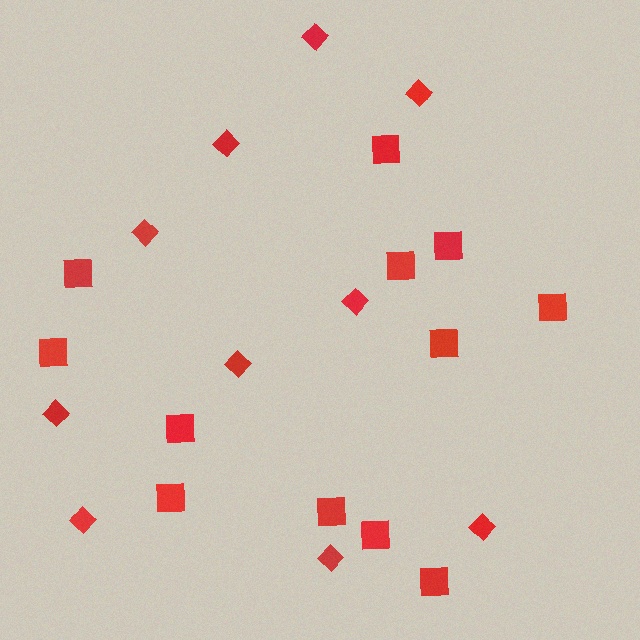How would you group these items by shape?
There are 2 groups: one group of squares (12) and one group of diamonds (10).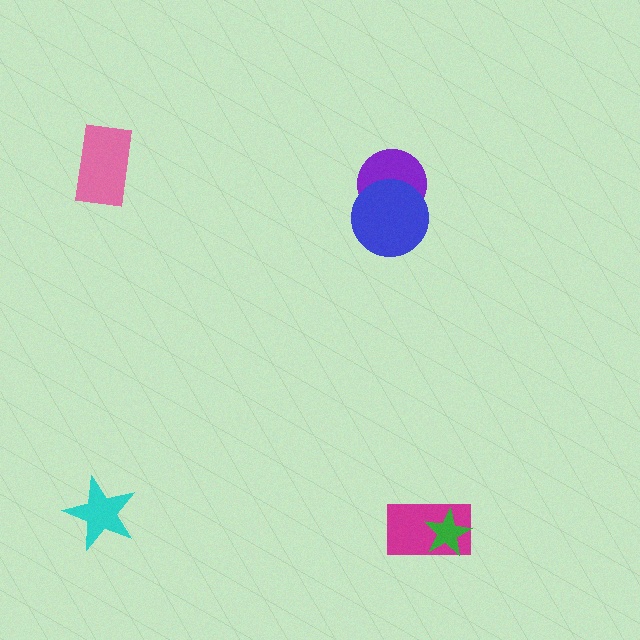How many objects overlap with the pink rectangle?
0 objects overlap with the pink rectangle.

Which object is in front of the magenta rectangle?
The green star is in front of the magenta rectangle.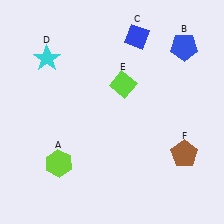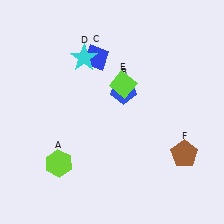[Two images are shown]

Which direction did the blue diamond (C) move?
The blue diamond (C) moved left.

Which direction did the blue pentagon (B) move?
The blue pentagon (B) moved left.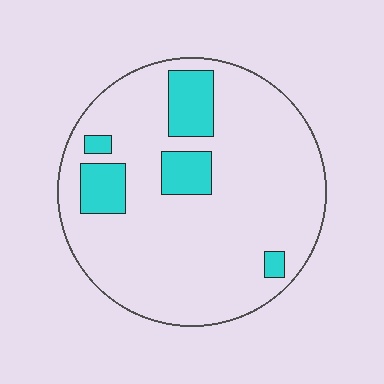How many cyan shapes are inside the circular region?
5.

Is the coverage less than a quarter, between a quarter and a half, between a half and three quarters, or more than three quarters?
Less than a quarter.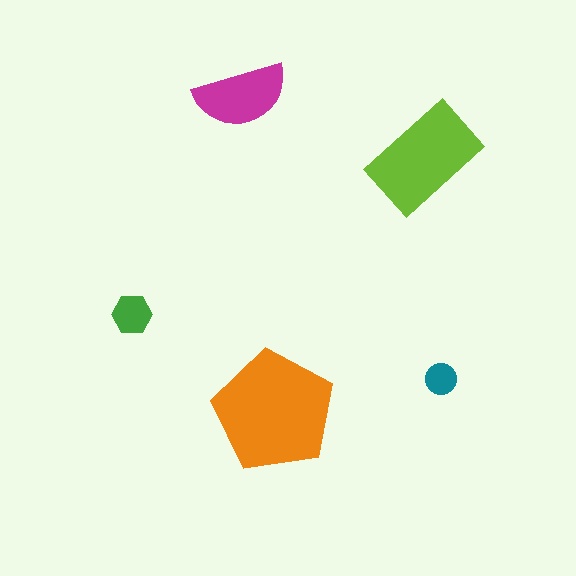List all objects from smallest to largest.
The teal circle, the green hexagon, the magenta semicircle, the lime rectangle, the orange pentagon.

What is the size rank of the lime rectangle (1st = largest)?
2nd.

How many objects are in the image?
There are 5 objects in the image.